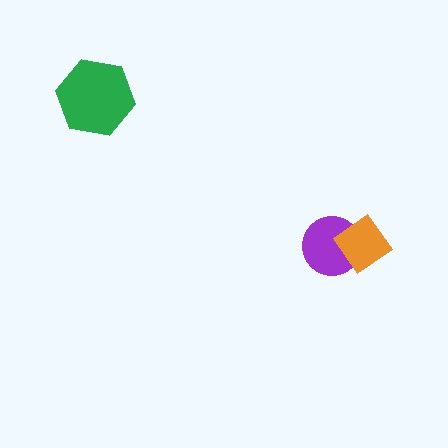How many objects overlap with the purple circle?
1 object overlaps with the purple circle.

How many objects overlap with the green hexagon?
0 objects overlap with the green hexagon.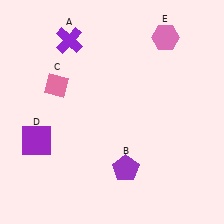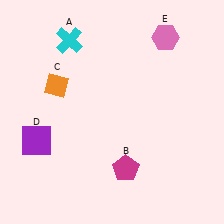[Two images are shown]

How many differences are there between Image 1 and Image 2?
There are 3 differences between the two images.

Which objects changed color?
A changed from purple to cyan. B changed from purple to magenta. C changed from pink to orange.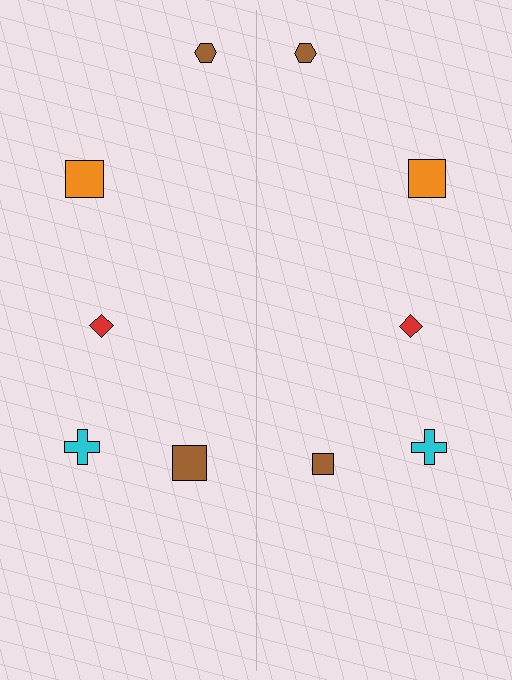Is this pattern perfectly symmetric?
No, the pattern is not perfectly symmetric. The brown square on the right side has a different size than its mirror counterpart.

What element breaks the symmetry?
The brown square on the right side has a different size than its mirror counterpart.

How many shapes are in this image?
There are 10 shapes in this image.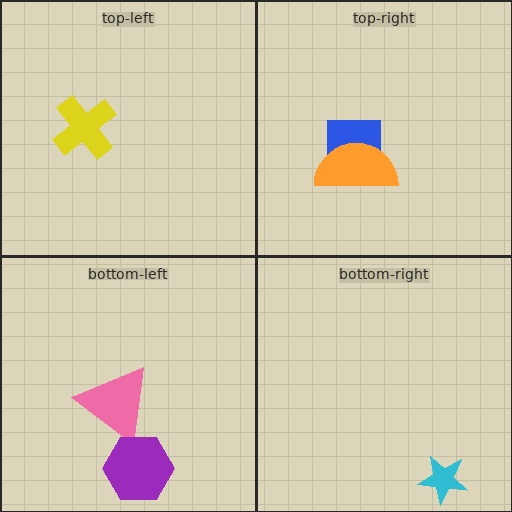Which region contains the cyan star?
The bottom-right region.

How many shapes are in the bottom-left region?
2.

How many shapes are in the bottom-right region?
1.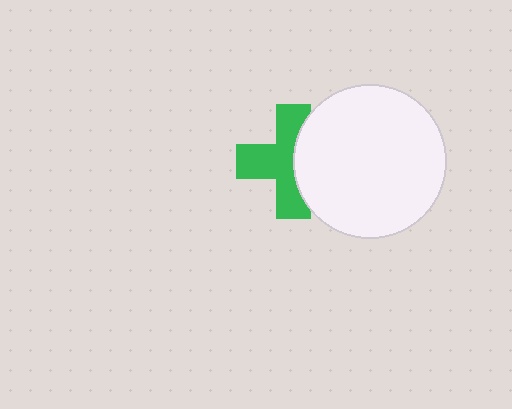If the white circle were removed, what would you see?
You would see the complete green cross.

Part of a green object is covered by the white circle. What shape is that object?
It is a cross.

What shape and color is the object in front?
The object in front is a white circle.